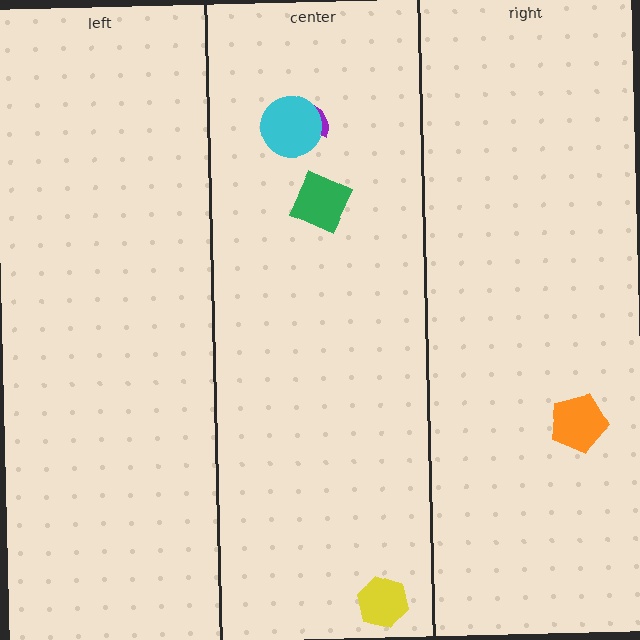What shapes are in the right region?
The orange pentagon.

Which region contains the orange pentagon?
The right region.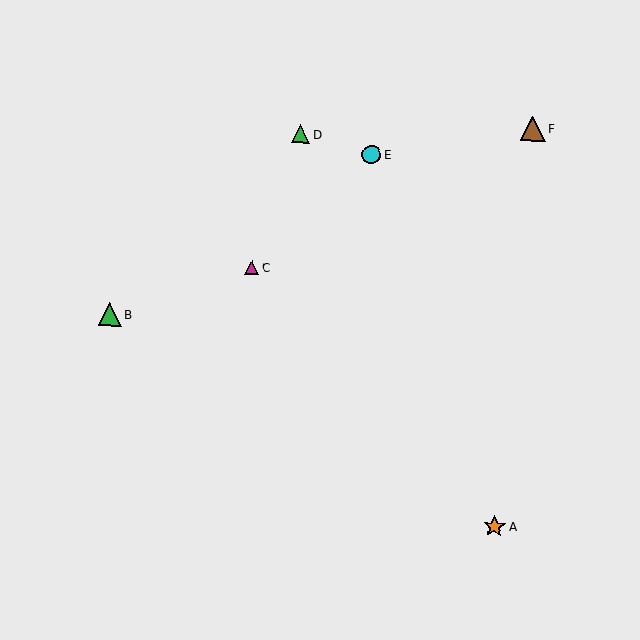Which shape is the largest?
The brown triangle (labeled F) is the largest.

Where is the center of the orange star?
The center of the orange star is at (494, 527).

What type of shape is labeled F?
Shape F is a brown triangle.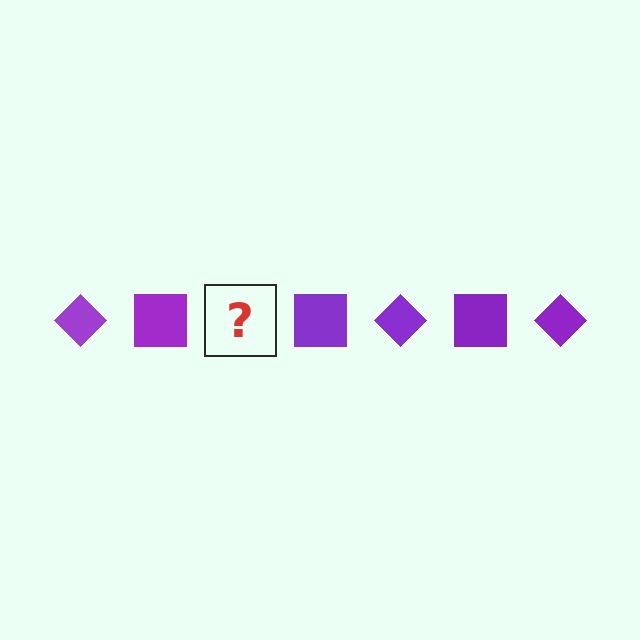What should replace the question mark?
The question mark should be replaced with a purple diamond.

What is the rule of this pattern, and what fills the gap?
The rule is that the pattern cycles through diamond, square shapes in purple. The gap should be filled with a purple diamond.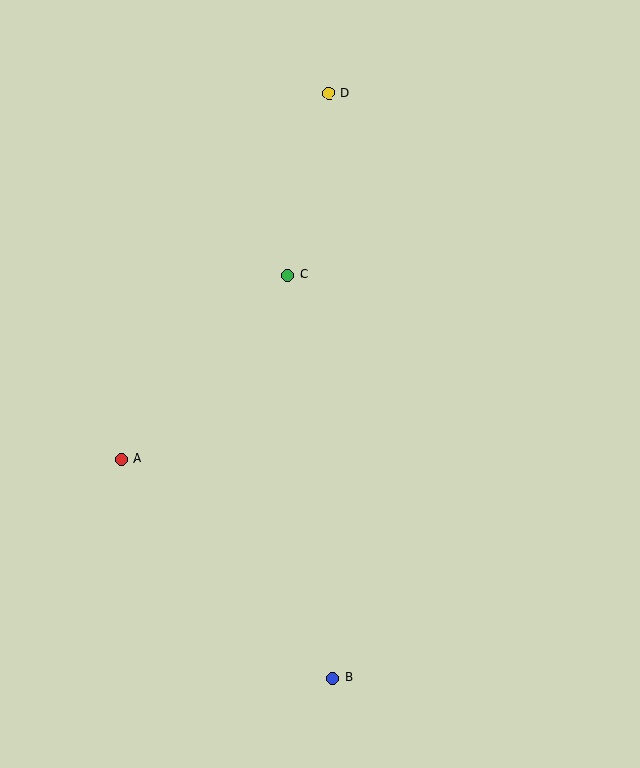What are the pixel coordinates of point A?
Point A is at (121, 459).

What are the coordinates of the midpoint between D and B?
The midpoint between D and B is at (331, 386).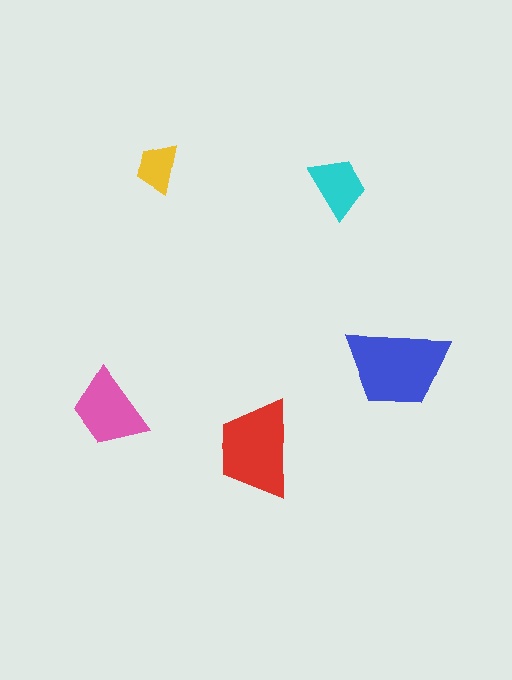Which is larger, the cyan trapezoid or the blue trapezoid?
The blue one.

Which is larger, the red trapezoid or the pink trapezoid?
The red one.